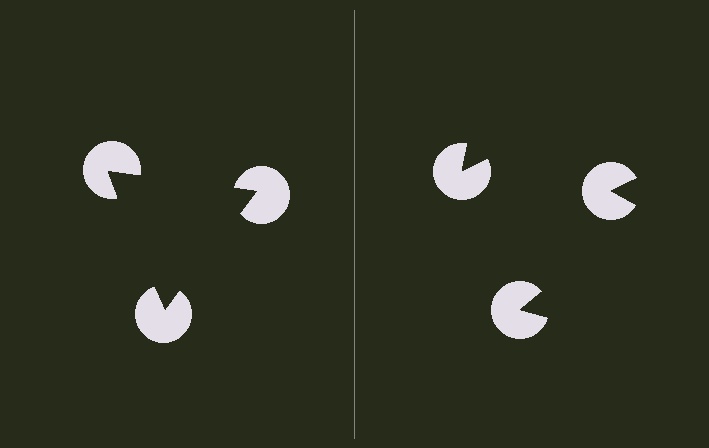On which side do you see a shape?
An illusory triangle appears on the left side. On the right side the wedge cuts are rotated, so no coherent shape forms.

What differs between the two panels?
The pac-man discs are positioned identically on both sides; only the wedge orientations differ. On the left they align to a triangle; on the right they are misaligned.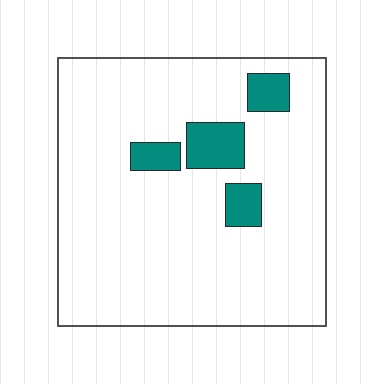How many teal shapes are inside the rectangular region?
4.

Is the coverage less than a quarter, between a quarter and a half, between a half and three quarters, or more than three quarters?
Less than a quarter.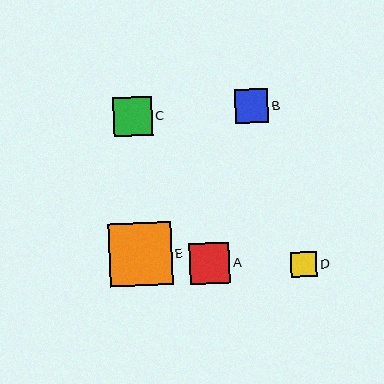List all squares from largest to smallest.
From largest to smallest: E, A, C, B, D.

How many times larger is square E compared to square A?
Square E is approximately 1.5 times the size of square A.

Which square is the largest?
Square E is the largest with a size of approximately 63 pixels.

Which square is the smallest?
Square D is the smallest with a size of approximately 26 pixels.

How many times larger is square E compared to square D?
Square E is approximately 2.5 times the size of square D.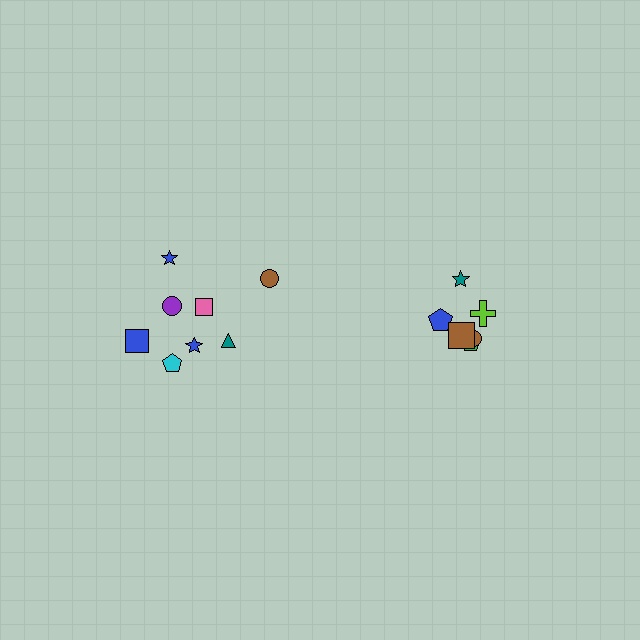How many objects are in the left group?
There are 8 objects.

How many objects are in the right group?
There are 6 objects.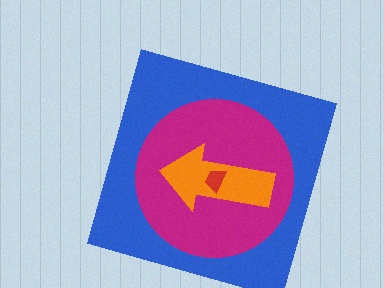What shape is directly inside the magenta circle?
The orange arrow.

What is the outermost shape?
The blue square.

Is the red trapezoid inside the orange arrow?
Yes.